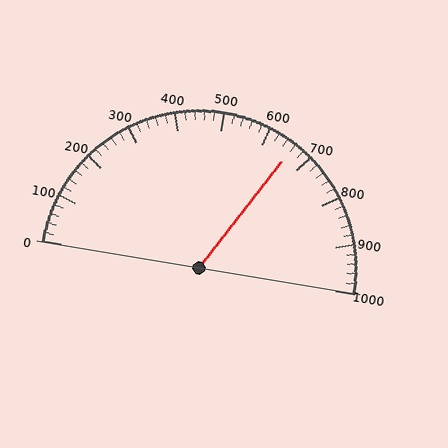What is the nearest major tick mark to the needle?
The nearest major tick mark is 700.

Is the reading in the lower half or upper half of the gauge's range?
The reading is in the upper half of the range (0 to 1000).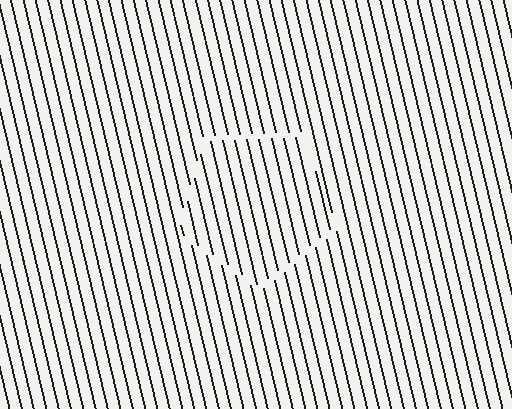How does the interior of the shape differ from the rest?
The interior of the shape contains the same grating, shifted by half a period — the contour is defined by the phase discontinuity where line-ends from the inner and outer gratings abut.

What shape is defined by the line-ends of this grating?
An illusory pentagon. The interior of the shape contains the same grating, shifted by half a period — the contour is defined by the phase discontinuity where line-ends from the inner and outer gratings abut.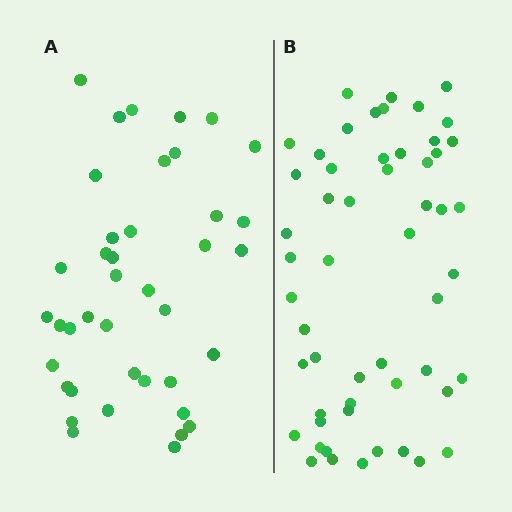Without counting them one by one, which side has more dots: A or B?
Region B (the right region) has more dots.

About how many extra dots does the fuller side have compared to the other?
Region B has approximately 15 more dots than region A.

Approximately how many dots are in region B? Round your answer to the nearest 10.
About 50 dots. (The exact count is 54, which rounds to 50.)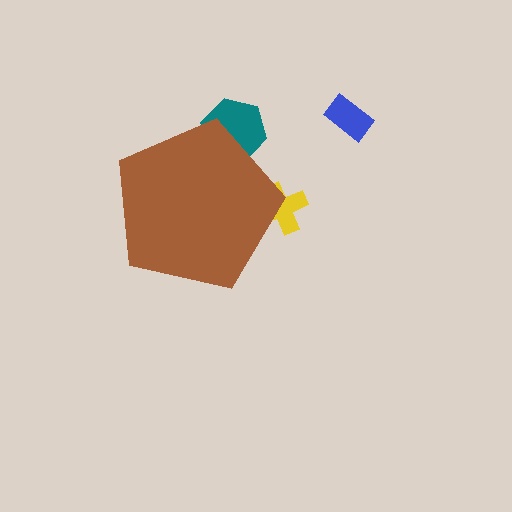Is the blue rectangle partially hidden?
No, the blue rectangle is fully visible.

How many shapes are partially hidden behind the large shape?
2 shapes are partially hidden.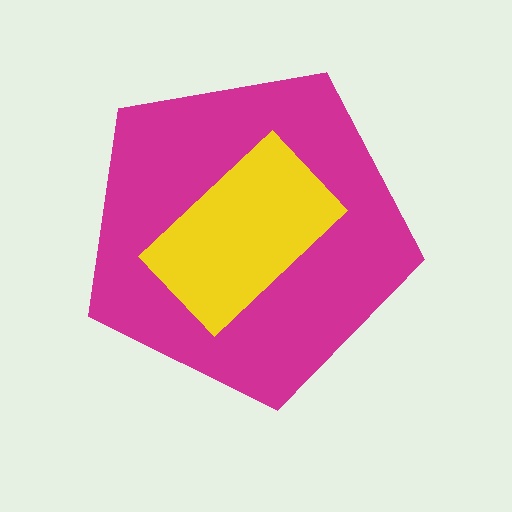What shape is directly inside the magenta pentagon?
The yellow rectangle.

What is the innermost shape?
The yellow rectangle.